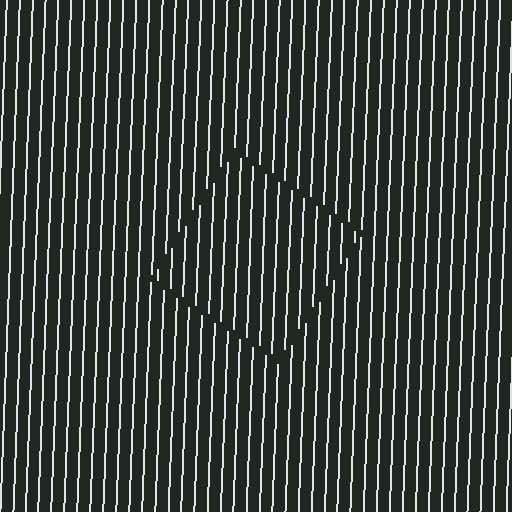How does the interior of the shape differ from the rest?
The interior of the shape contains the same grating, shifted by half a period — the contour is defined by the phase discontinuity where line-ends from the inner and outer gratings abut.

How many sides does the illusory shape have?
4 sides — the line-ends trace a square.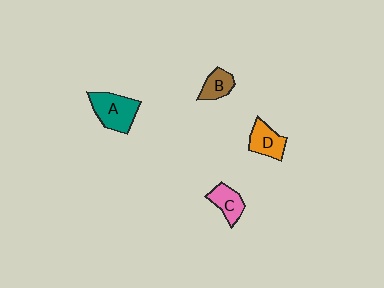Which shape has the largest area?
Shape A (teal).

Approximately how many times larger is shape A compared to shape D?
Approximately 1.4 times.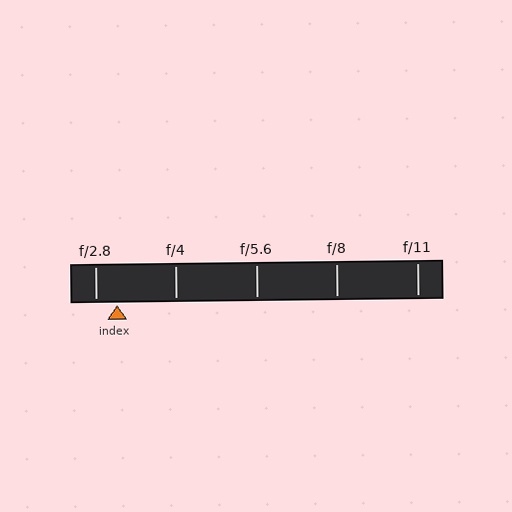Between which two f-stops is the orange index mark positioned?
The index mark is between f/2.8 and f/4.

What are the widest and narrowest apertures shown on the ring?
The widest aperture shown is f/2.8 and the narrowest is f/11.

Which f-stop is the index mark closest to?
The index mark is closest to f/2.8.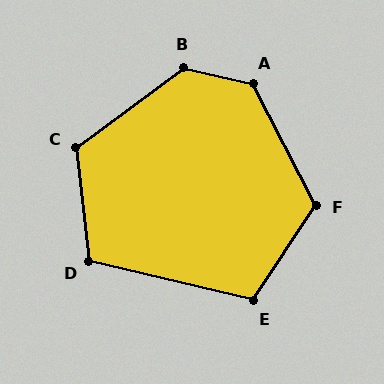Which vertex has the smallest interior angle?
D, at approximately 110 degrees.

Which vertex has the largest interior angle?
B, at approximately 131 degrees.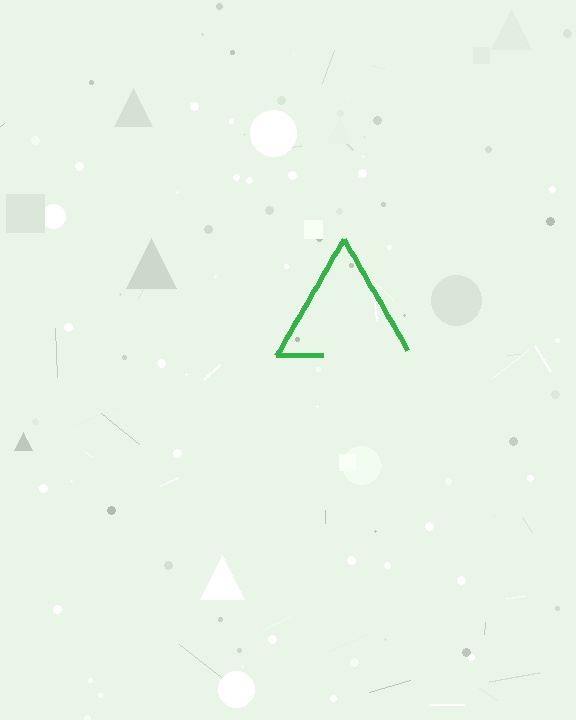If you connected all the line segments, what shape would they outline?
They would outline a triangle.